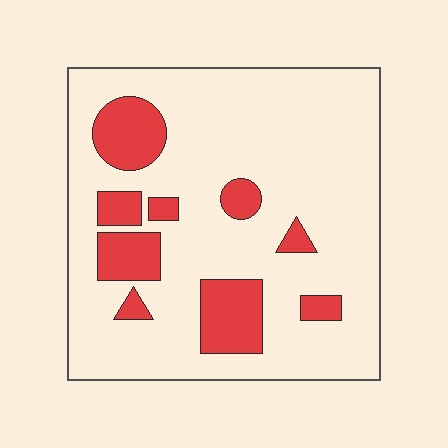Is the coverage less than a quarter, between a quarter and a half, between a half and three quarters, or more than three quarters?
Less than a quarter.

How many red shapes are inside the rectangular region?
9.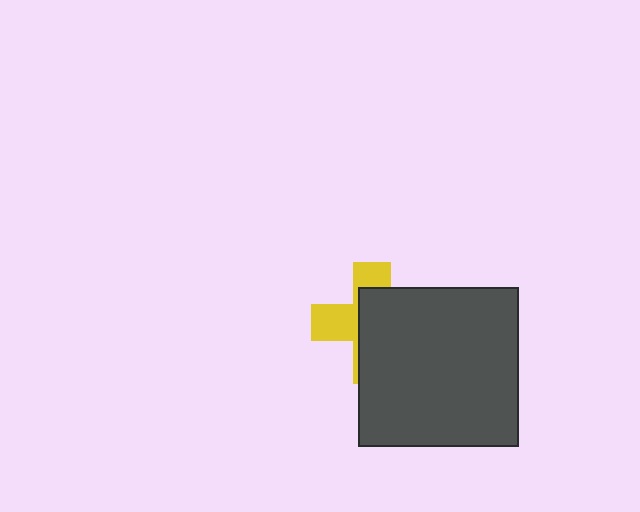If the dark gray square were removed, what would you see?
You would see the complete yellow cross.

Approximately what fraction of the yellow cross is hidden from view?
Roughly 62% of the yellow cross is hidden behind the dark gray square.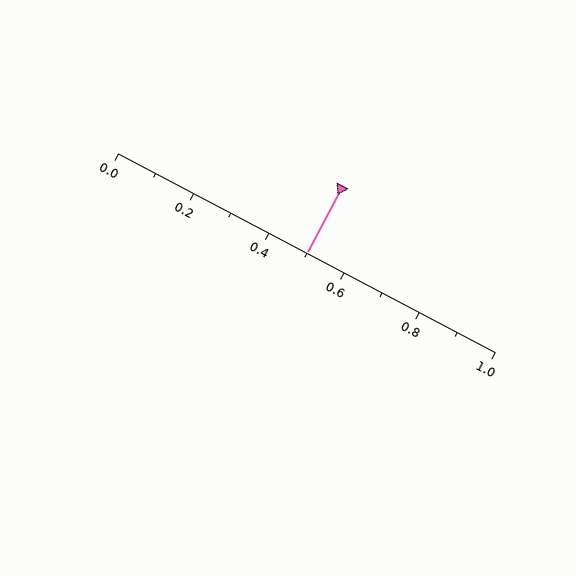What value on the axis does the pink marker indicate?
The marker indicates approximately 0.5.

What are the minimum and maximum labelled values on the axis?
The axis runs from 0.0 to 1.0.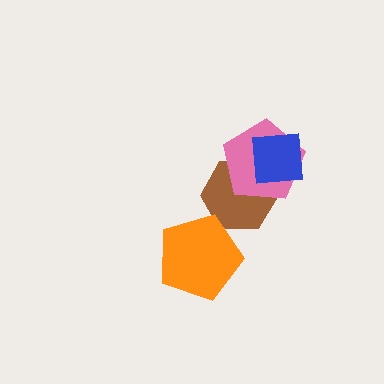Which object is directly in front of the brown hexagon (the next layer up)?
The pink pentagon is directly in front of the brown hexagon.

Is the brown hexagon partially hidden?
Yes, it is partially covered by another shape.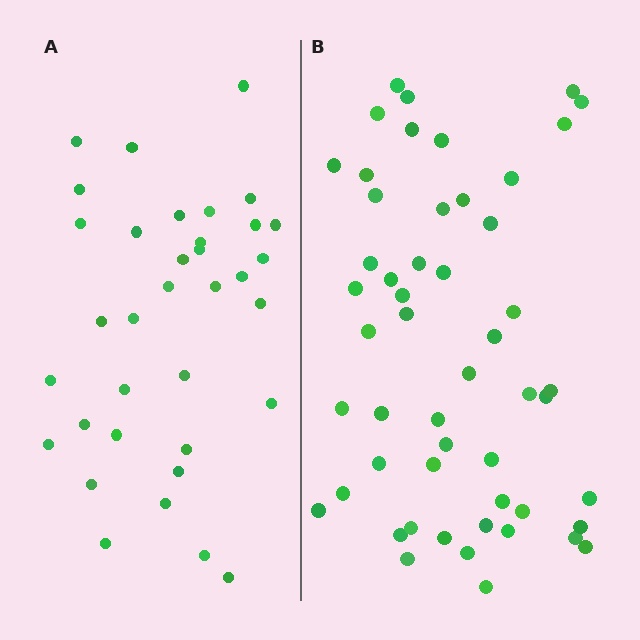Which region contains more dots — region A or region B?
Region B (the right region) has more dots.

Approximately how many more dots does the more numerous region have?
Region B has approximately 15 more dots than region A.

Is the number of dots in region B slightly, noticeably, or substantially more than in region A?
Region B has substantially more. The ratio is roughly 1.5 to 1.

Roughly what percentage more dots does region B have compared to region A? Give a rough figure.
About 50% more.